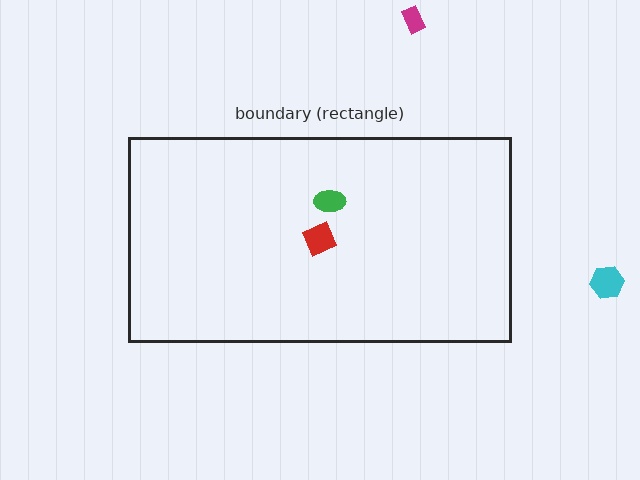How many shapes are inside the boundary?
2 inside, 2 outside.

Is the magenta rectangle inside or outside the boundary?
Outside.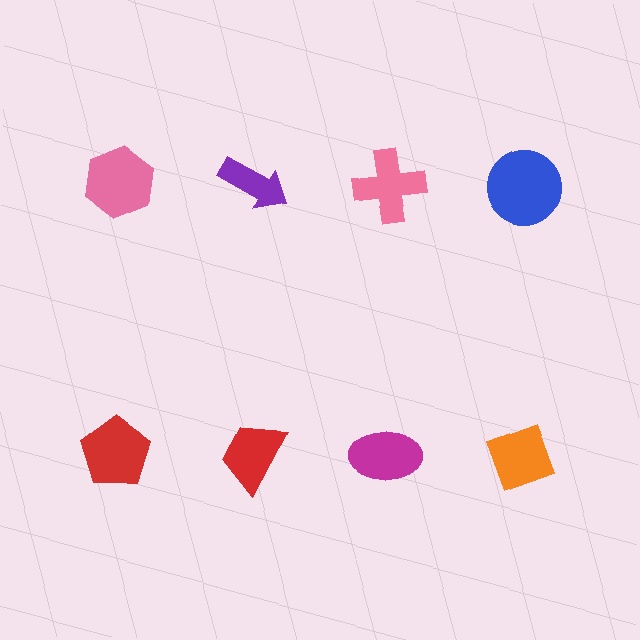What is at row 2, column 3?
A magenta ellipse.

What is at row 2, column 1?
A red pentagon.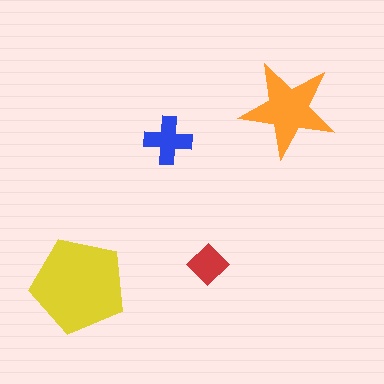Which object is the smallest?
The red diamond.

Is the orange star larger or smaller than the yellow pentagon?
Smaller.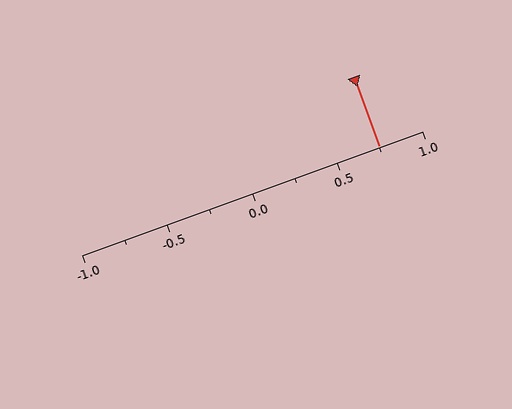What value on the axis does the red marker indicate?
The marker indicates approximately 0.75.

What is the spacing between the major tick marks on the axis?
The major ticks are spaced 0.5 apart.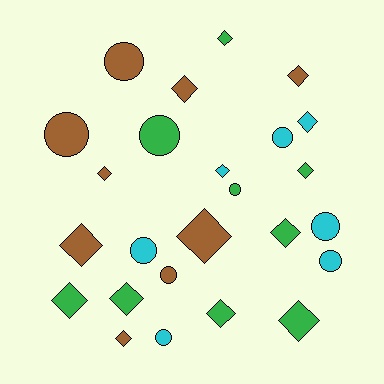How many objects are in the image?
There are 25 objects.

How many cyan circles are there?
There are 5 cyan circles.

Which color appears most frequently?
Green, with 9 objects.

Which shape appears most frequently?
Diamond, with 15 objects.